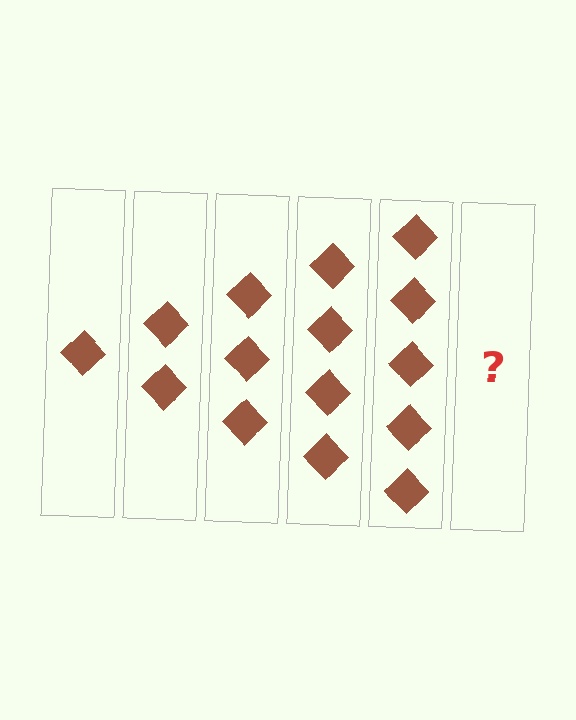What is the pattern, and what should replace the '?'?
The pattern is that each step adds one more diamond. The '?' should be 6 diamonds.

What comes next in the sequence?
The next element should be 6 diamonds.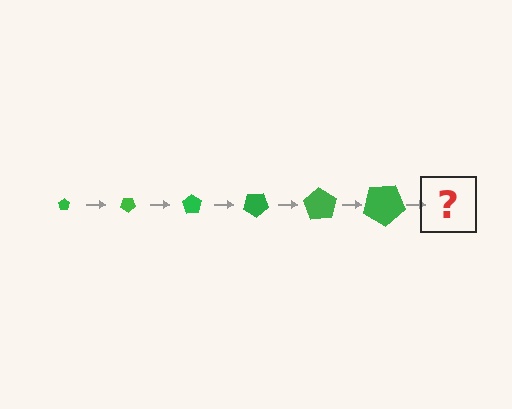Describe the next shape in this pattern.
It should be a pentagon, larger than the previous one and rotated 210 degrees from the start.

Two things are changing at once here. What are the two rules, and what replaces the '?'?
The two rules are that the pentagon grows larger each step and it rotates 35 degrees each step. The '?' should be a pentagon, larger than the previous one and rotated 210 degrees from the start.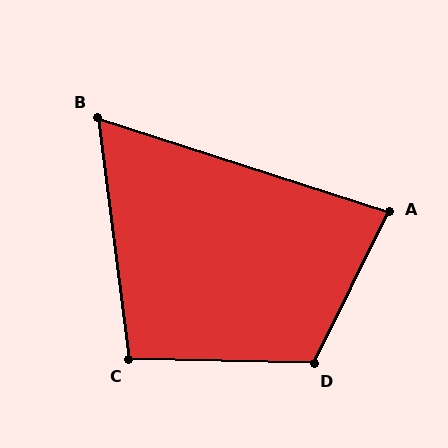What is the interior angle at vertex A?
Approximately 82 degrees (acute).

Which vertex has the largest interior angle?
D, at approximately 115 degrees.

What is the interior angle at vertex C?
Approximately 98 degrees (obtuse).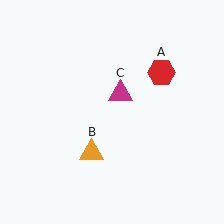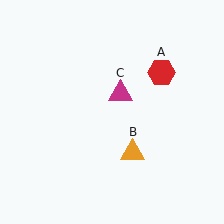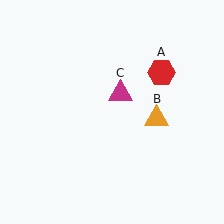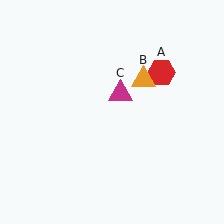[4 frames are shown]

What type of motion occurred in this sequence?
The orange triangle (object B) rotated counterclockwise around the center of the scene.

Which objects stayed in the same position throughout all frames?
Red hexagon (object A) and magenta triangle (object C) remained stationary.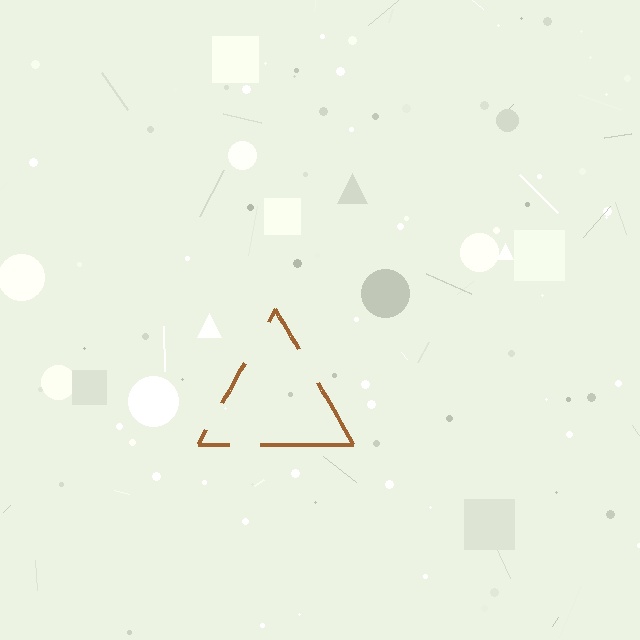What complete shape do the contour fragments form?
The contour fragments form a triangle.